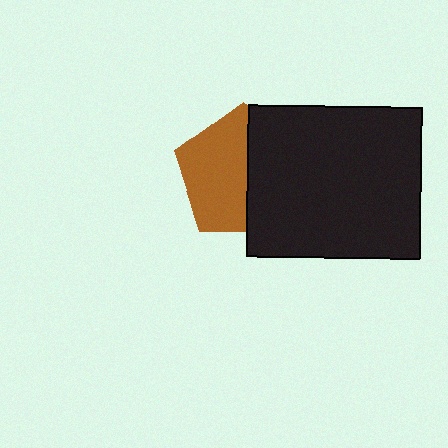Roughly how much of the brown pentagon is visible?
About half of it is visible (roughly 55%).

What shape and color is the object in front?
The object in front is a black rectangle.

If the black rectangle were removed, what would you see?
You would see the complete brown pentagon.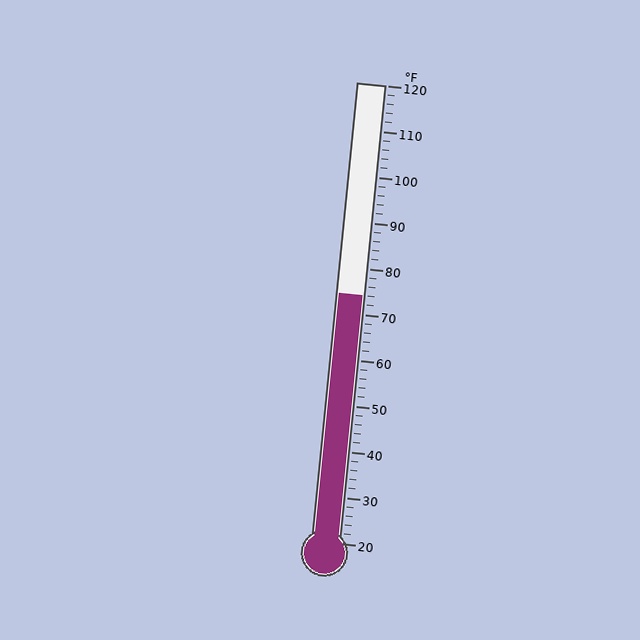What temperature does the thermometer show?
The thermometer shows approximately 74°F.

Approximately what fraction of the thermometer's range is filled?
The thermometer is filled to approximately 55% of its range.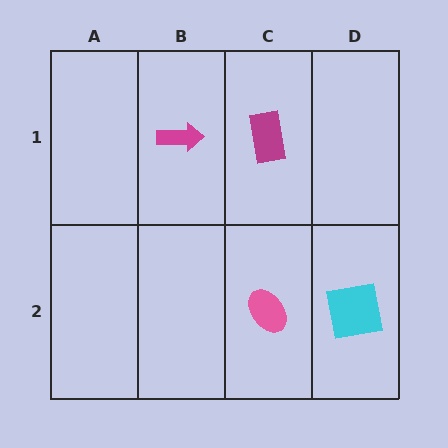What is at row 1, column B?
A magenta arrow.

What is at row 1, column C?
A magenta rectangle.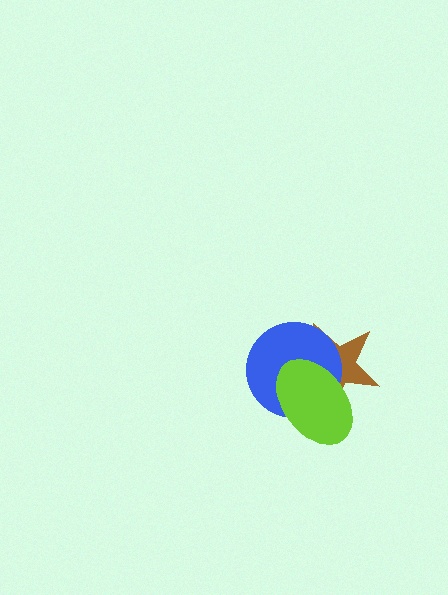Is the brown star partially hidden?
Yes, it is partially covered by another shape.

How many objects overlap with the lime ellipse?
2 objects overlap with the lime ellipse.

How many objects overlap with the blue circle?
2 objects overlap with the blue circle.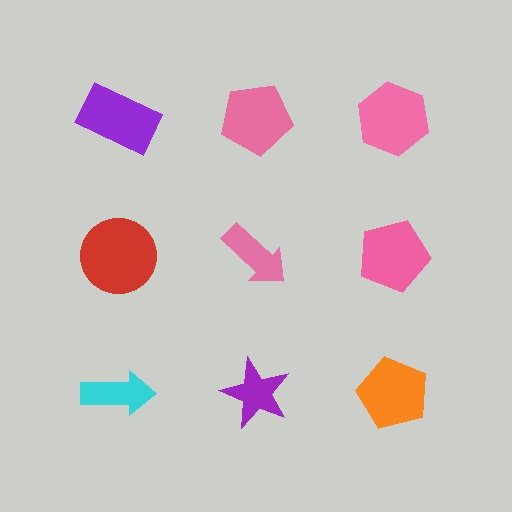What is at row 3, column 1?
A cyan arrow.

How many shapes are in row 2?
3 shapes.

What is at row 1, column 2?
A pink pentagon.